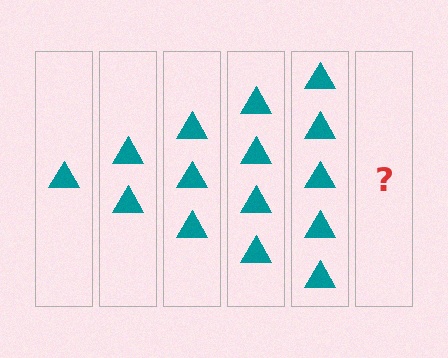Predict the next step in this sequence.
The next step is 6 triangles.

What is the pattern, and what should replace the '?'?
The pattern is that each step adds one more triangle. The '?' should be 6 triangles.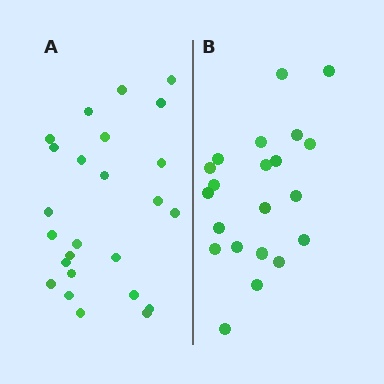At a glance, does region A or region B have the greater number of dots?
Region A (the left region) has more dots.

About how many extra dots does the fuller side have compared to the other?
Region A has about 4 more dots than region B.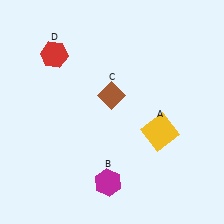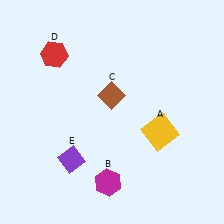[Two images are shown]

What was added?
A purple diamond (E) was added in Image 2.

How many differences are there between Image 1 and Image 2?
There is 1 difference between the two images.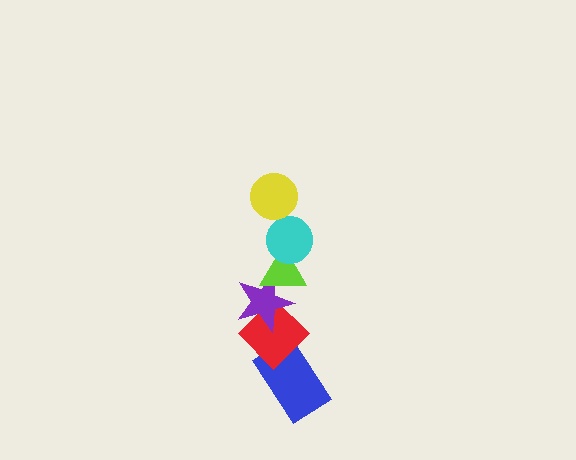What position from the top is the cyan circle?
The cyan circle is 2nd from the top.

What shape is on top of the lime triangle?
The cyan circle is on top of the lime triangle.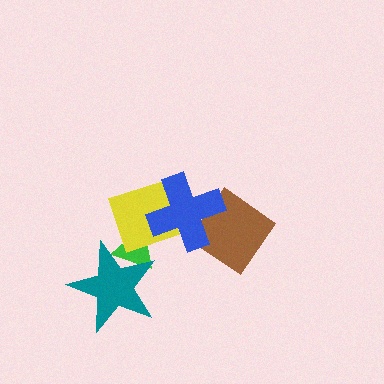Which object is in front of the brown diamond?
The blue cross is in front of the brown diamond.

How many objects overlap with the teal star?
2 objects overlap with the teal star.